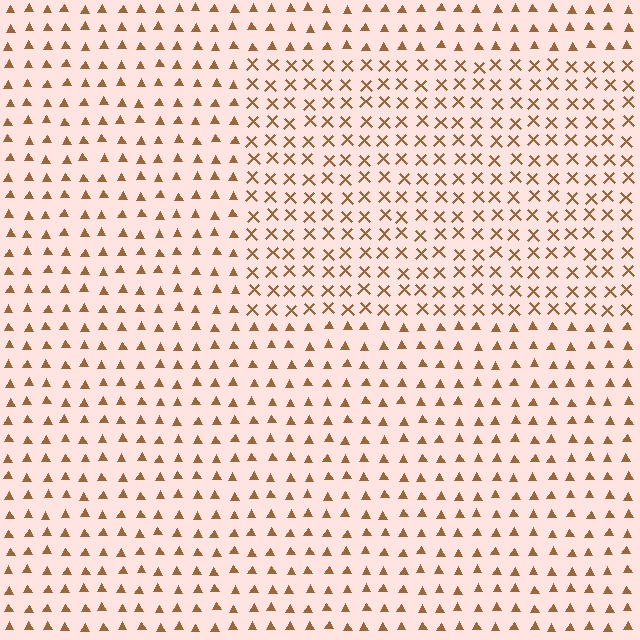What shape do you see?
I see a rectangle.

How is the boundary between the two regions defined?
The boundary is defined by a change in element shape: X marks inside vs. triangles outside. All elements share the same color and spacing.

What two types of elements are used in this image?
The image uses X marks inside the rectangle region and triangles outside it.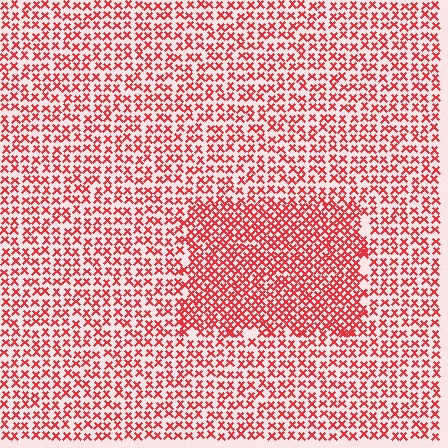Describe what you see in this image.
The image contains small red elements arranged at two different densities. A rectangle-shaped region is visible where the elements are more densely packed than the surrounding area.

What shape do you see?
I see a rectangle.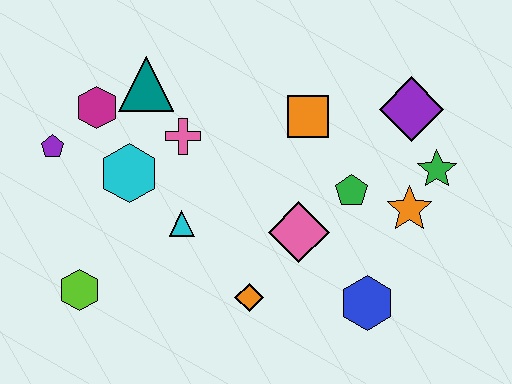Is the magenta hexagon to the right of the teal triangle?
No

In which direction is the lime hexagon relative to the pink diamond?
The lime hexagon is to the left of the pink diamond.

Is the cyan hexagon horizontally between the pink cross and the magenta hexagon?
Yes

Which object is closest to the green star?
The orange star is closest to the green star.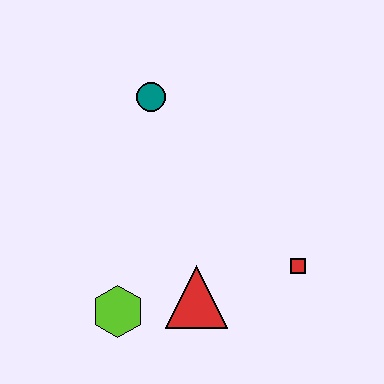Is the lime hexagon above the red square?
No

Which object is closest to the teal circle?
The red triangle is closest to the teal circle.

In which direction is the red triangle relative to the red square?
The red triangle is to the left of the red square.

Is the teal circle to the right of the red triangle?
No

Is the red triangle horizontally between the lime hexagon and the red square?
Yes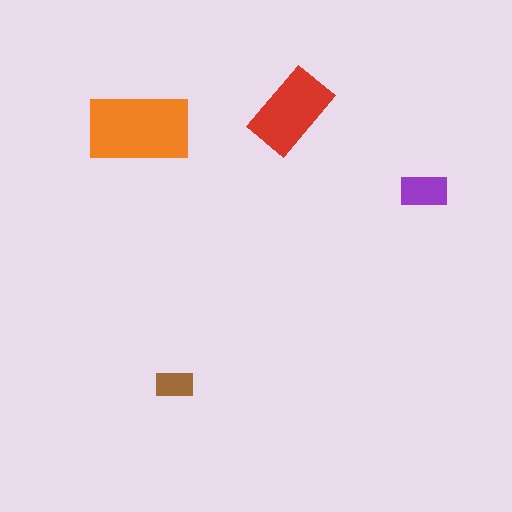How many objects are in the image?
There are 4 objects in the image.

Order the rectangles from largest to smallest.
the orange one, the red one, the purple one, the brown one.